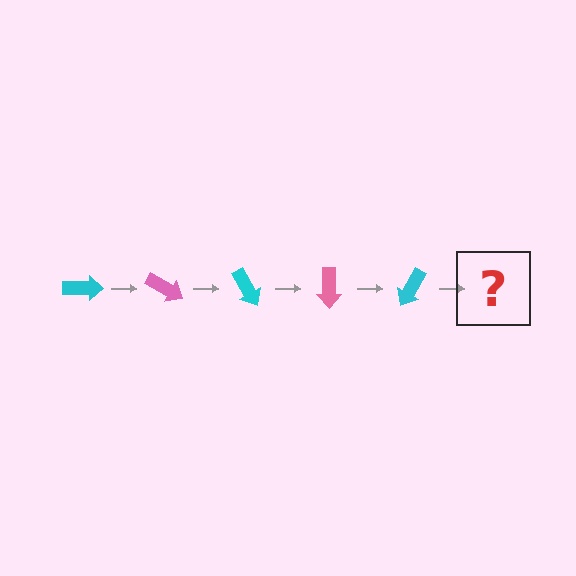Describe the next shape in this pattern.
It should be a pink arrow, rotated 150 degrees from the start.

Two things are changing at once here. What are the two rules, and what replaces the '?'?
The two rules are that it rotates 30 degrees each step and the color cycles through cyan and pink. The '?' should be a pink arrow, rotated 150 degrees from the start.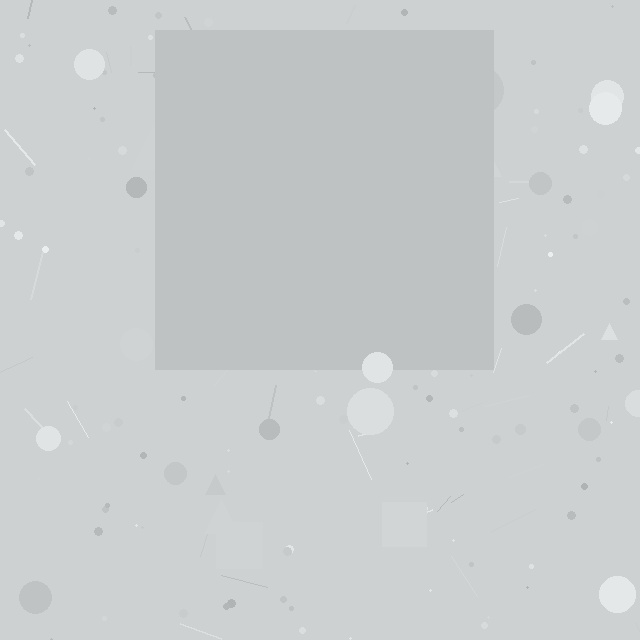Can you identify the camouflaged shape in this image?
The camouflaged shape is a square.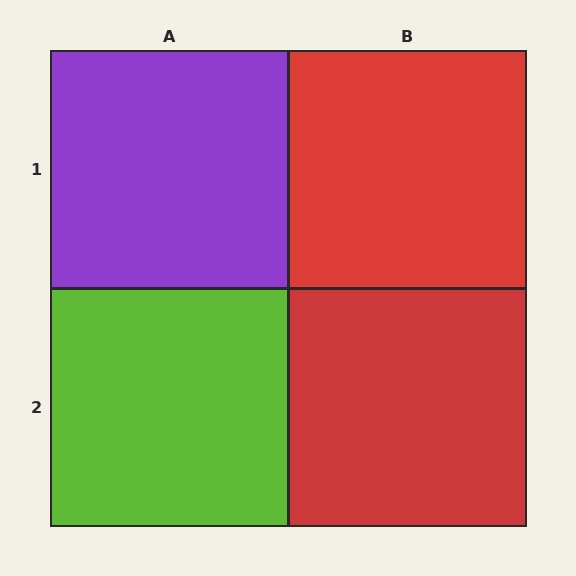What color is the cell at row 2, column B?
Red.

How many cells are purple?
1 cell is purple.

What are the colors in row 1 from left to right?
Purple, red.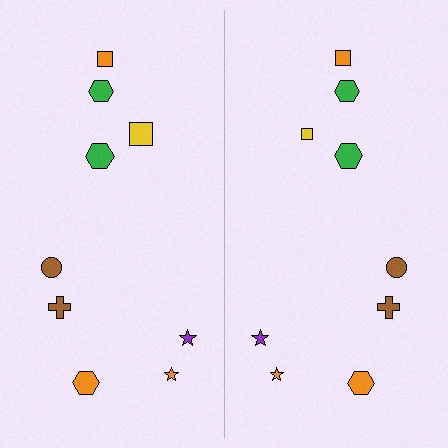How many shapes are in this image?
There are 18 shapes in this image.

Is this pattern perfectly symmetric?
No, the pattern is not perfectly symmetric. The yellow square on the right side has a different size than its mirror counterpart.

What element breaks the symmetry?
The yellow square on the right side has a different size than its mirror counterpart.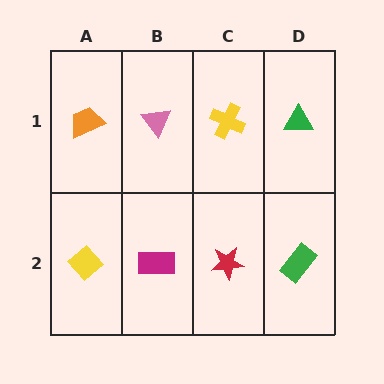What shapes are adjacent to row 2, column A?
An orange trapezoid (row 1, column A), a magenta rectangle (row 2, column B).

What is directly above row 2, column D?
A green triangle.